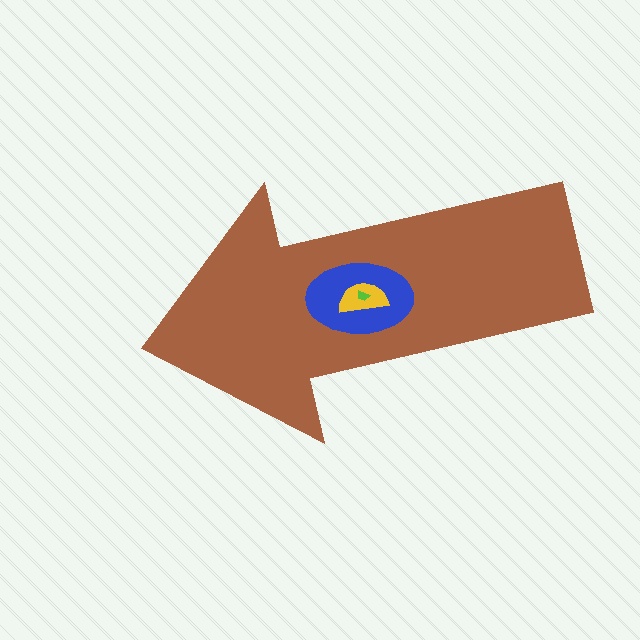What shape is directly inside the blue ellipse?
The yellow semicircle.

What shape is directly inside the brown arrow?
The blue ellipse.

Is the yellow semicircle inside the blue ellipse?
Yes.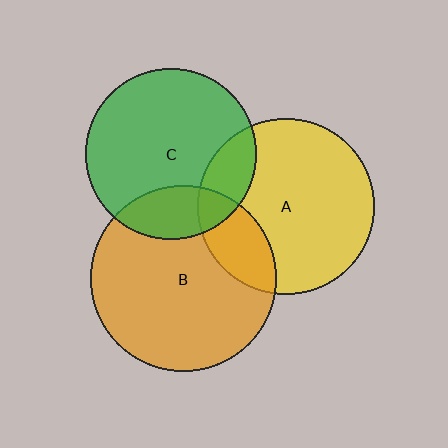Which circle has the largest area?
Circle B (orange).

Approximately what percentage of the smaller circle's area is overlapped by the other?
Approximately 15%.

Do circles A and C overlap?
Yes.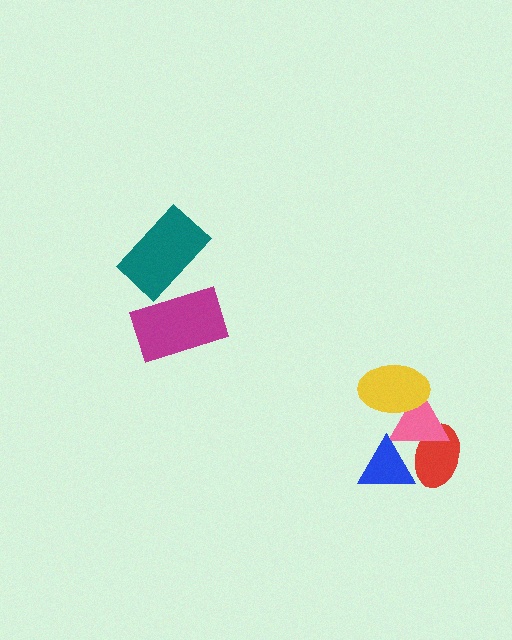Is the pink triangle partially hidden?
Yes, it is partially covered by another shape.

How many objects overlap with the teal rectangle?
1 object overlaps with the teal rectangle.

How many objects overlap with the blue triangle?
2 objects overlap with the blue triangle.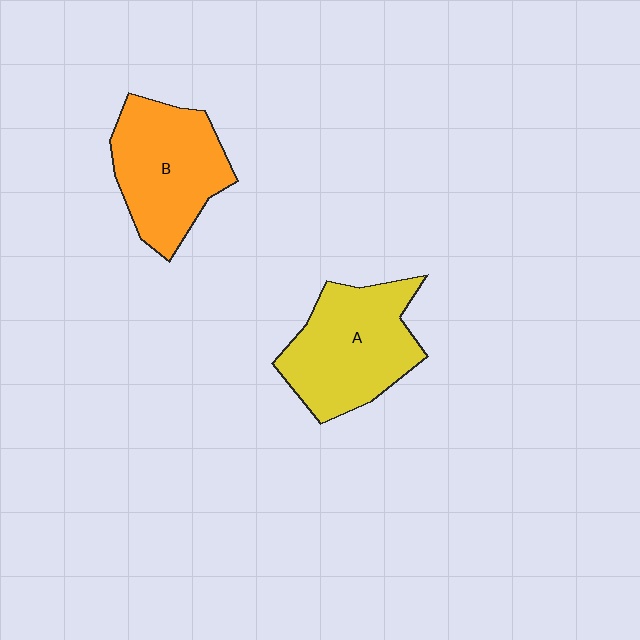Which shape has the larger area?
Shape A (yellow).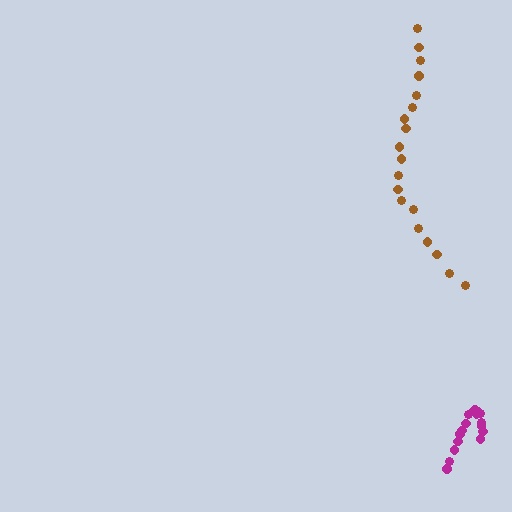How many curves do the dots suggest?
There are 2 distinct paths.